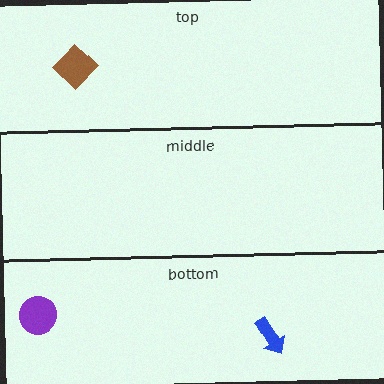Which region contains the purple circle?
The bottom region.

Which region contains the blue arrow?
The bottom region.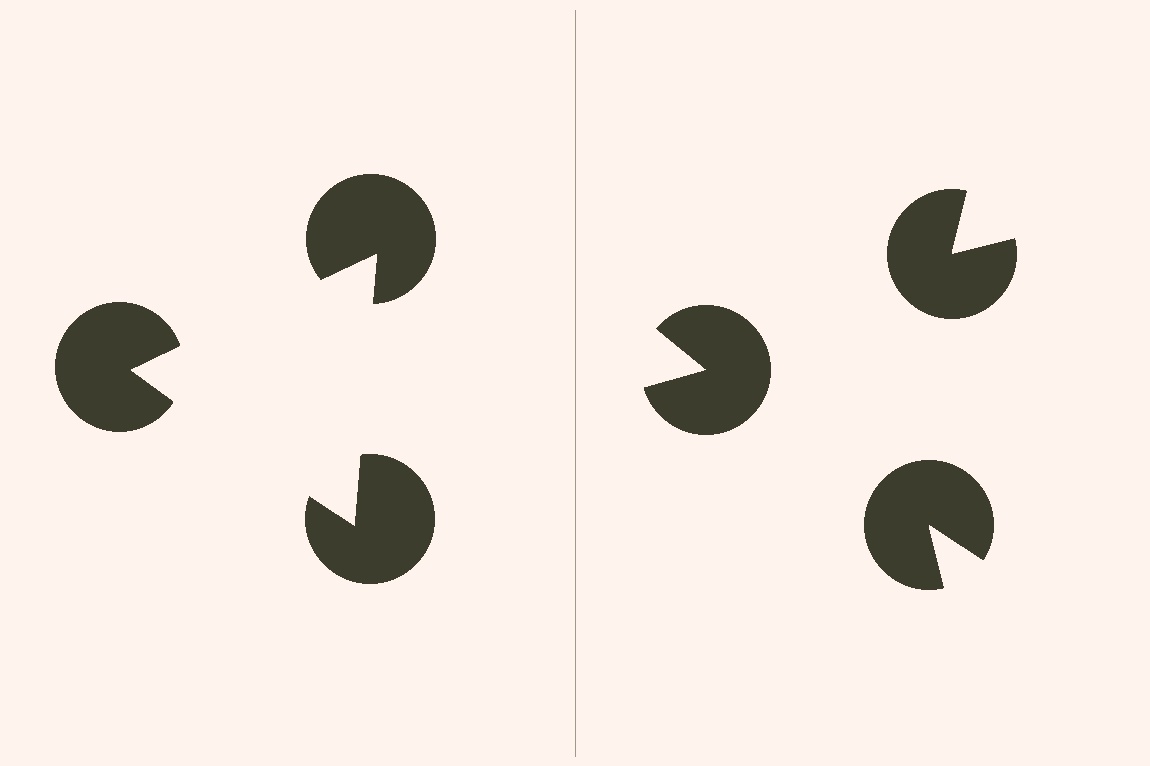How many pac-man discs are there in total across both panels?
6 — 3 on each side.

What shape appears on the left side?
An illusory triangle.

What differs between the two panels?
The pac-man discs are positioned identically on both sides; only the wedge orientations differ. On the left they align to a triangle; on the right they are misaligned.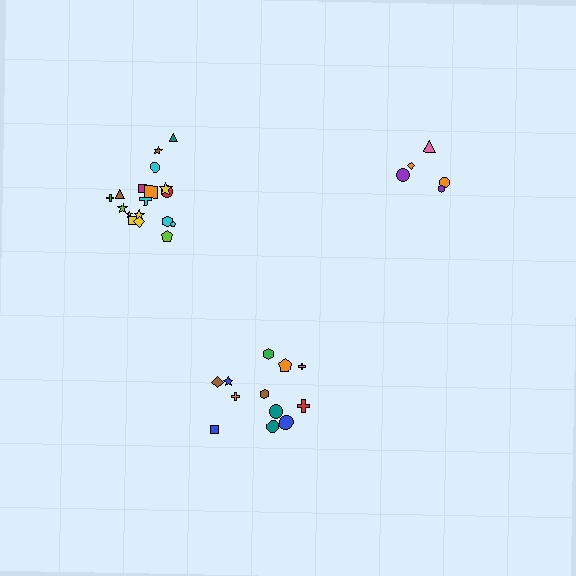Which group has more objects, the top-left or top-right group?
The top-left group.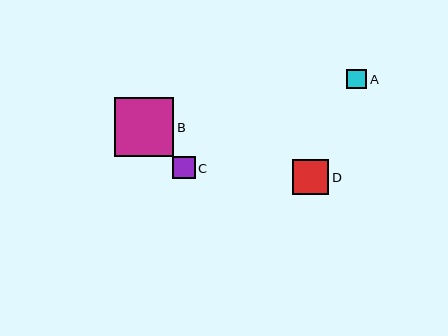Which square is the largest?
Square B is the largest with a size of approximately 60 pixels.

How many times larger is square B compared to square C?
Square B is approximately 2.7 times the size of square C.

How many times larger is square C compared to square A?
Square C is approximately 1.1 times the size of square A.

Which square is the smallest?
Square A is the smallest with a size of approximately 20 pixels.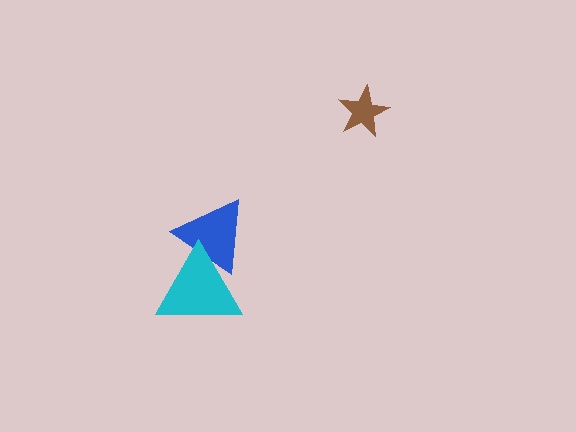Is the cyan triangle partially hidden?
No, no other shape covers it.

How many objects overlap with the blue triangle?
1 object overlaps with the blue triangle.